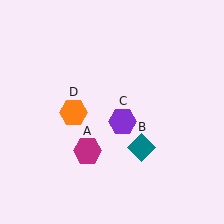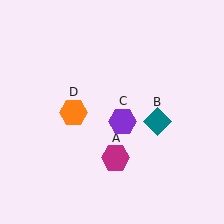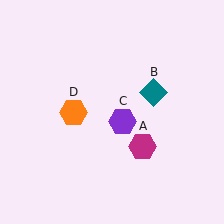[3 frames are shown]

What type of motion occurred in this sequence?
The magenta hexagon (object A), teal diamond (object B) rotated counterclockwise around the center of the scene.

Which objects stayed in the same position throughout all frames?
Purple hexagon (object C) and orange hexagon (object D) remained stationary.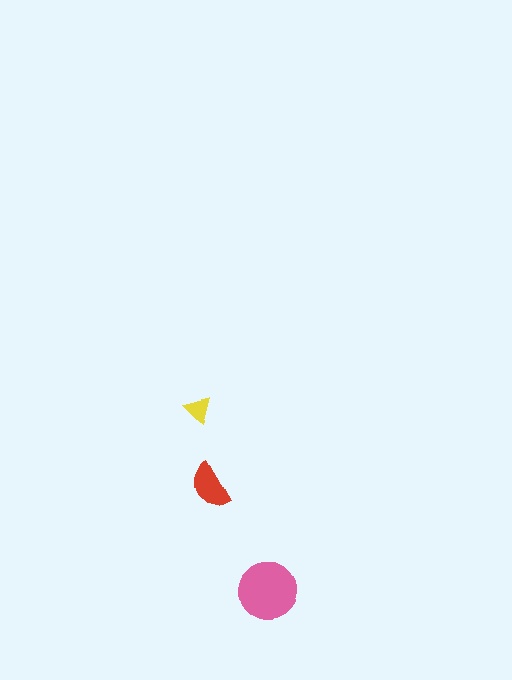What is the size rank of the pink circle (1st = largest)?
1st.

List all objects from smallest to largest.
The yellow triangle, the red semicircle, the pink circle.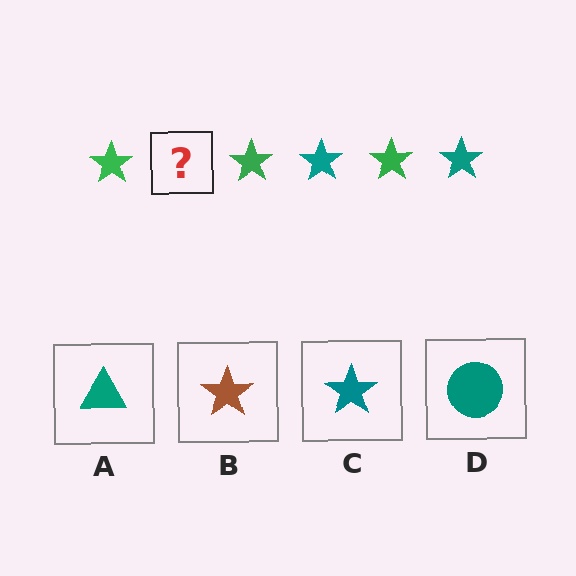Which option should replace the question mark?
Option C.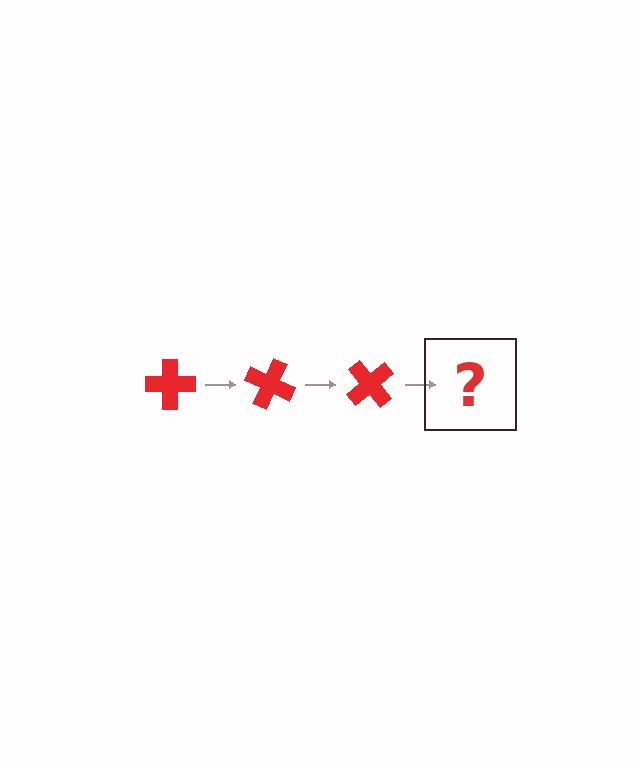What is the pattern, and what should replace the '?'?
The pattern is that the cross rotates 25 degrees each step. The '?' should be a red cross rotated 75 degrees.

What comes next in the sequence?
The next element should be a red cross rotated 75 degrees.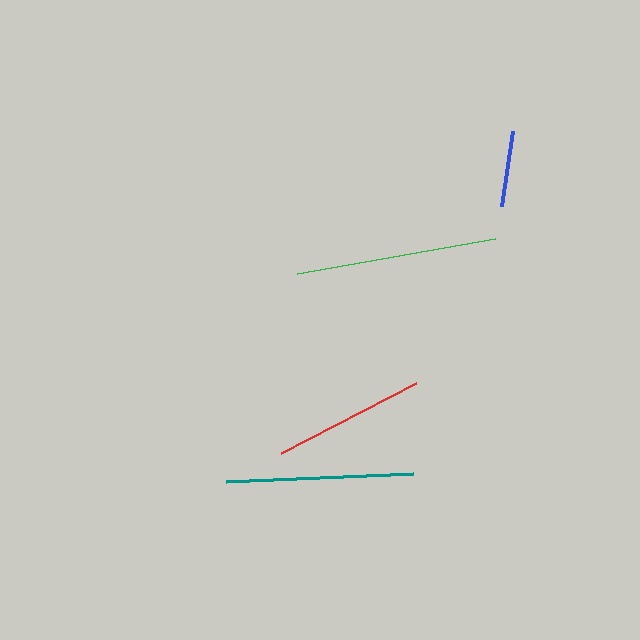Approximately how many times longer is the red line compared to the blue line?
The red line is approximately 2.0 times the length of the blue line.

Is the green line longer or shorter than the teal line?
The green line is longer than the teal line.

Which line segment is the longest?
The green line is the longest at approximately 201 pixels.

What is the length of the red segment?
The red segment is approximately 152 pixels long.